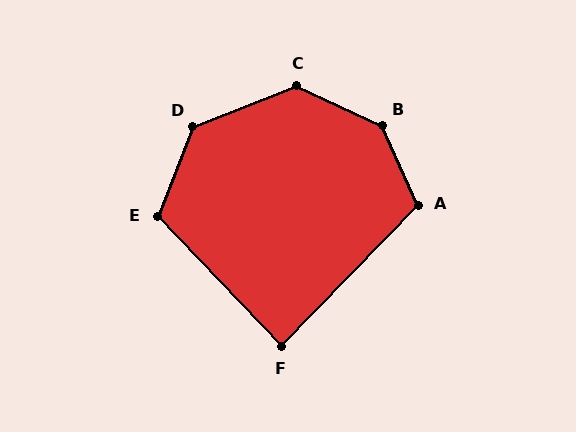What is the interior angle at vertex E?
Approximately 115 degrees (obtuse).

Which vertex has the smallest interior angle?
F, at approximately 88 degrees.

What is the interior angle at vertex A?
Approximately 112 degrees (obtuse).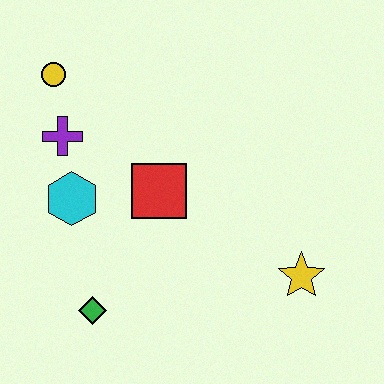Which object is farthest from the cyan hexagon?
The yellow star is farthest from the cyan hexagon.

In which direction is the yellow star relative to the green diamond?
The yellow star is to the right of the green diamond.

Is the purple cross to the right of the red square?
No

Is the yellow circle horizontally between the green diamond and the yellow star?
No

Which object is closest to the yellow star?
The red square is closest to the yellow star.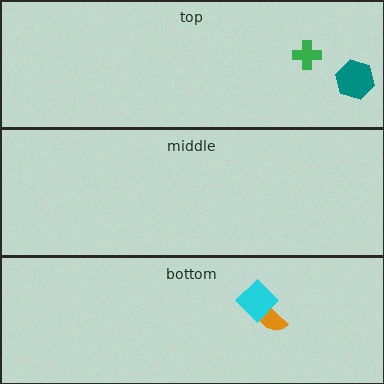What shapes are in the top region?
The green cross, the teal hexagon.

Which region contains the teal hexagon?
The top region.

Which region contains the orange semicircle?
The bottom region.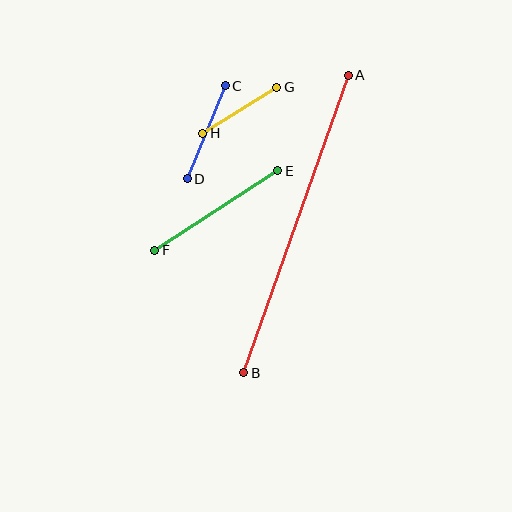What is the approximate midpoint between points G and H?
The midpoint is at approximately (240, 110) pixels.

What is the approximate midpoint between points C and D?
The midpoint is at approximately (206, 132) pixels.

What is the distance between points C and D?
The distance is approximately 101 pixels.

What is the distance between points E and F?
The distance is approximately 146 pixels.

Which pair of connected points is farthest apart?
Points A and B are farthest apart.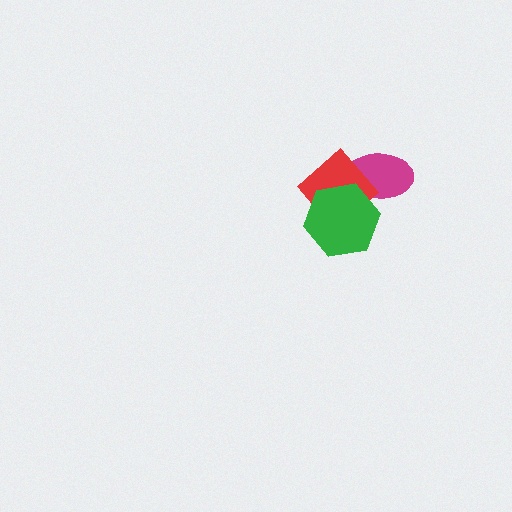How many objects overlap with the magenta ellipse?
2 objects overlap with the magenta ellipse.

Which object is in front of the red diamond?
The green hexagon is in front of the red diamond.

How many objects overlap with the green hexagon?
2 objects overlap with the green hexagon.